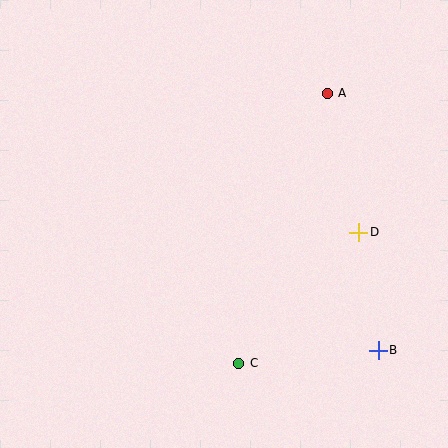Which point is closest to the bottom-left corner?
Point C is closest to the bottom-left corner.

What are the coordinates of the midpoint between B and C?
The midpoint between B and C is at (309, 357).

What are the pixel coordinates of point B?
Point B is at (378, 350).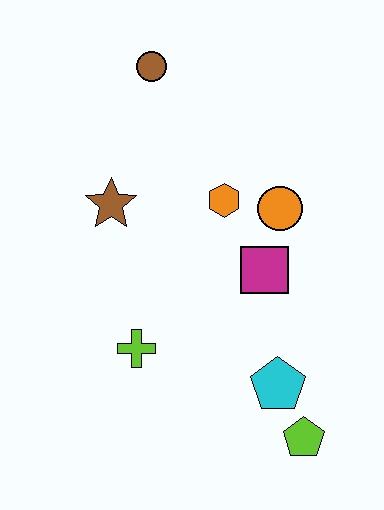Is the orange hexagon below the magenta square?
No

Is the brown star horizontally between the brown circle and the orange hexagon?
No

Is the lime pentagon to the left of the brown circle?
No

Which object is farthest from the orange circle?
The lime pentagon is farthest from the orange circle.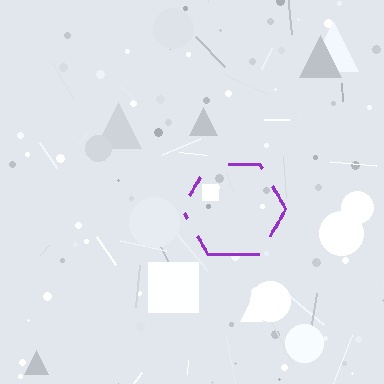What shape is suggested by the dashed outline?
The dashed outline suggests a hexagon.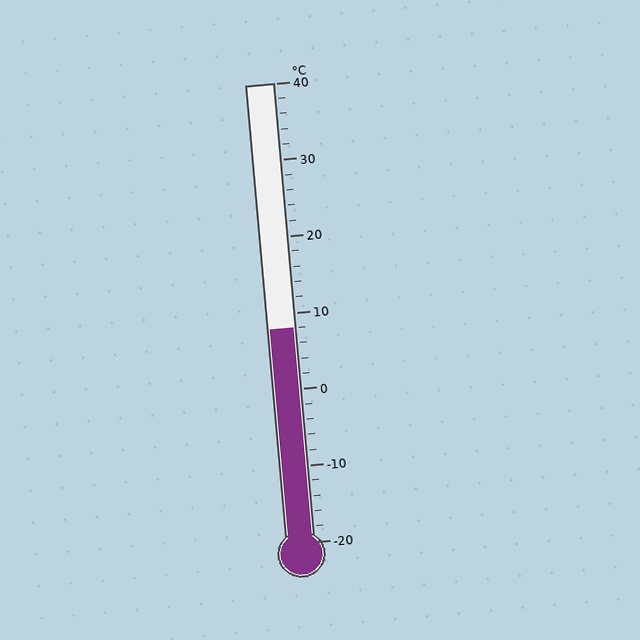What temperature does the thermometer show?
The thermometer shows approximately 8°C.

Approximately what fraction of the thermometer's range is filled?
The thermometer is filled to approximately 45% of its range.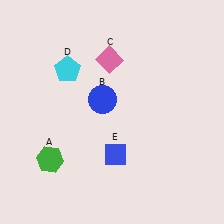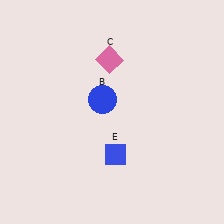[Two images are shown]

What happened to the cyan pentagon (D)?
The cyan pentagon (D) was removed in Image 2. It was in the top-left area of Image 1.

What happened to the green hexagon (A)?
The green hexagon (A) was removed in Image 2. It was in the bottom-left area of Image 1.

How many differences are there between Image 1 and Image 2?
There are 2 differences between the two images.